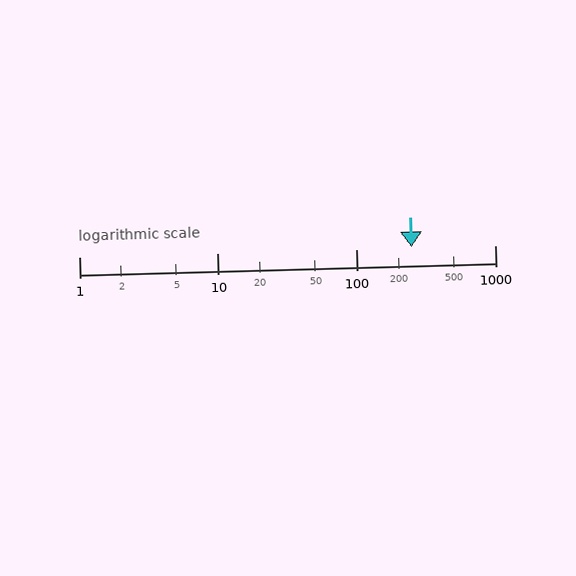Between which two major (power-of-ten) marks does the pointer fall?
The pointer is between 100 and 1000.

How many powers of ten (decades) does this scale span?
The scale spans 3 decades, from 1 to 1000.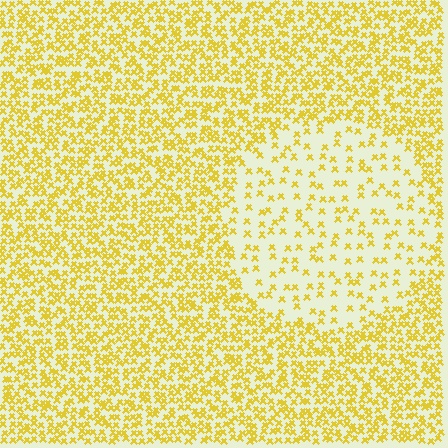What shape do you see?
I see a circle.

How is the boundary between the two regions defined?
The boundary is defined by a change in element density (approximately 2.7x ratio). All elements are the same color, size, and shape.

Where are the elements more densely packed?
The elements are more densely packed outside the circle boundary.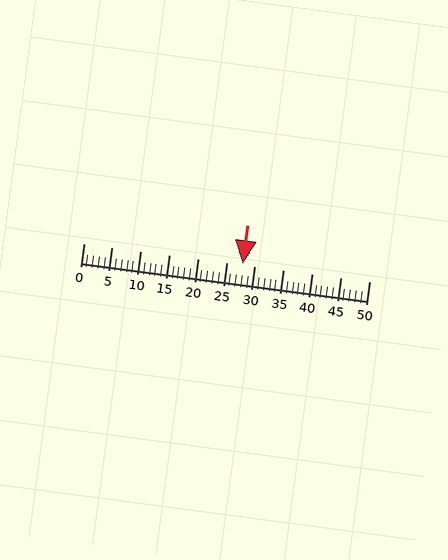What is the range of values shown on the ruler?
The ruler shows values from 0 to 50.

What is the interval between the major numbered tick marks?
The major tick marks are spaced 5 units apart.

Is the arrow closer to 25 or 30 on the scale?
The arrow is closer to 30.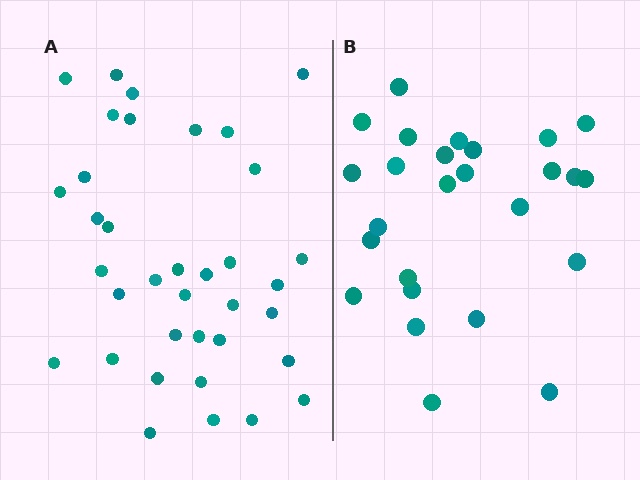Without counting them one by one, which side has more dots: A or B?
Region A (the left region) has more dots.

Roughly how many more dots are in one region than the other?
Region A has roughly 10 or so more dots than region B.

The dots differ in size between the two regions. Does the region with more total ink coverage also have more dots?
No. Region B has more total ink coverage because its dots are larger, but region A actually contains more individual dots. Total area can be misleading — the number of items is what matters here.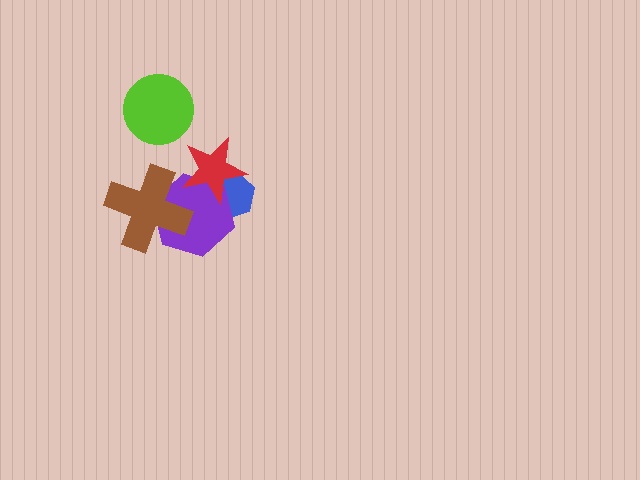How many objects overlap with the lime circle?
0 objects overlap with the lime circle.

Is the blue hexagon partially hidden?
Yes, it is partially covered by another shape.